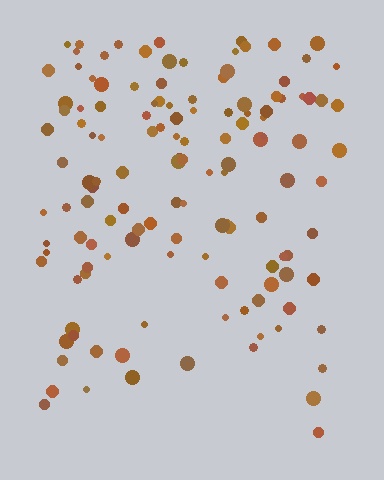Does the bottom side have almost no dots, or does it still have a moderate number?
Still a moderate number, just noticeably fewer than the top.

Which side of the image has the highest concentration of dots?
The top.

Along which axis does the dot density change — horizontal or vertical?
Vertical.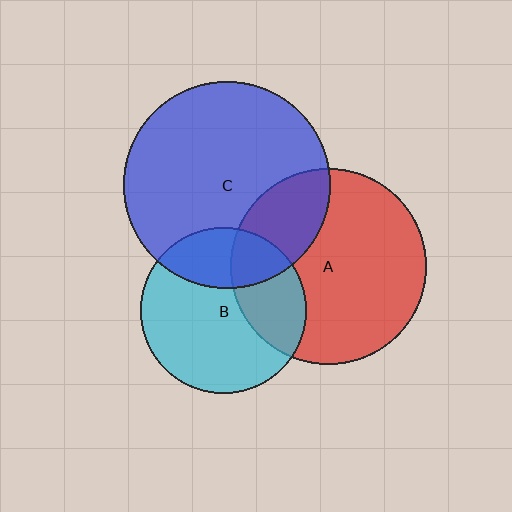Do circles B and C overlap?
Yes.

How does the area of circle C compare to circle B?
Approximately 1.6 times.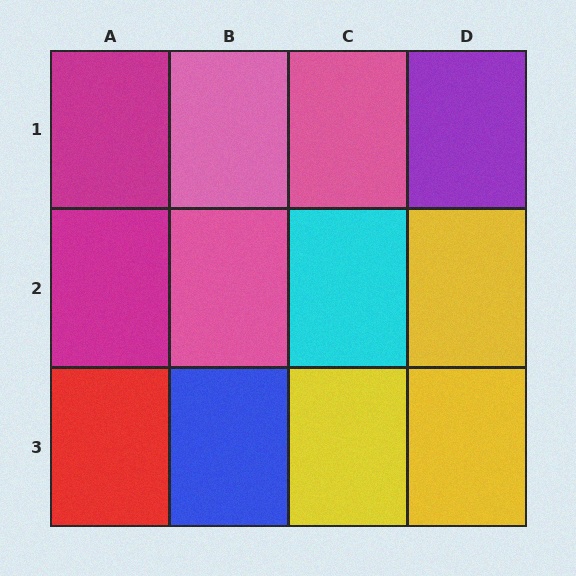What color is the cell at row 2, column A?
Magenta.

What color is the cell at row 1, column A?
Magenta.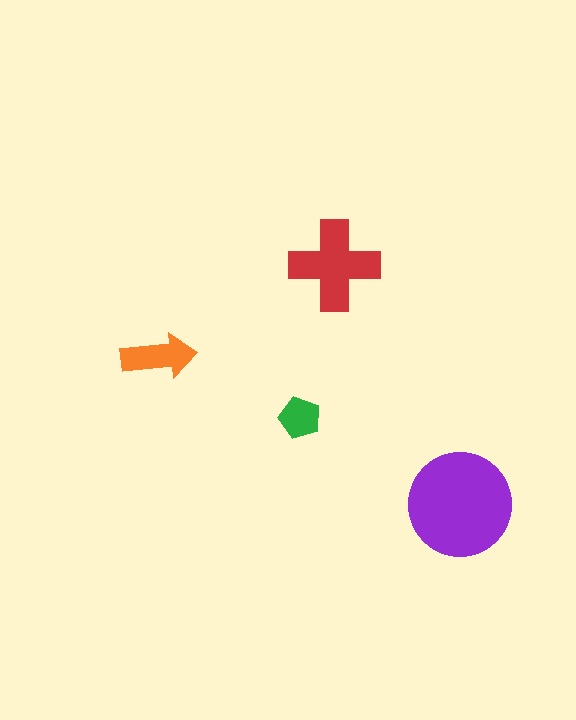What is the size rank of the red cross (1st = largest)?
2nd.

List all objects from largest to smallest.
The purple circle, the red cross, the orange arrow, the green pentagon.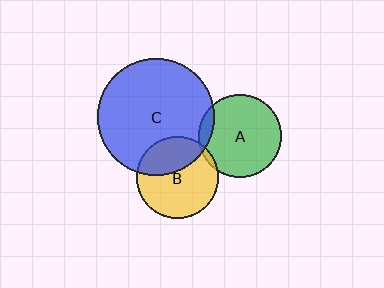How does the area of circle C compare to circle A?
Approximately 2.0 times.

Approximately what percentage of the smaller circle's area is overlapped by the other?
Approximately 35%.